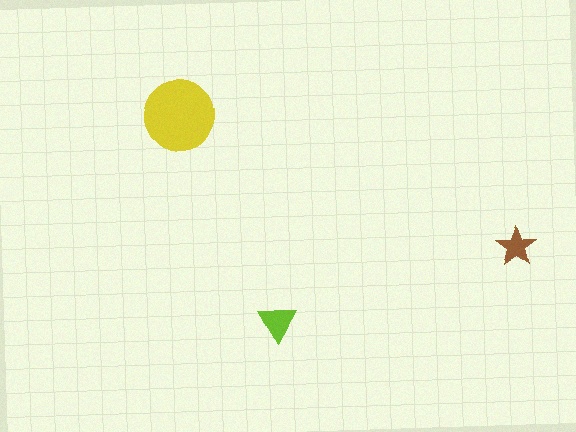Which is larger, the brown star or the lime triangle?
The lime triangle.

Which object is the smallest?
The brown star.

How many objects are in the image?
There are 3 objects in the image.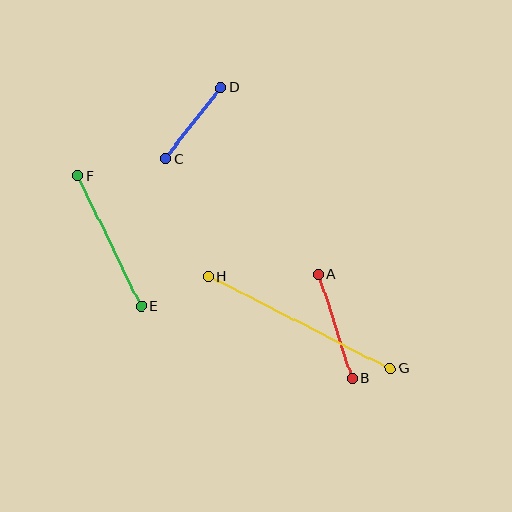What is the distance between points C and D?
The distance is approximately 90 pixels.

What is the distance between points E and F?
The distance is approximately 145 pixels.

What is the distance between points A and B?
The distance is approximately 109 pixels.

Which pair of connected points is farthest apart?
Points G and H are farthest apart.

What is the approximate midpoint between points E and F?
The midpoint is at approximately (109, 241) pixels.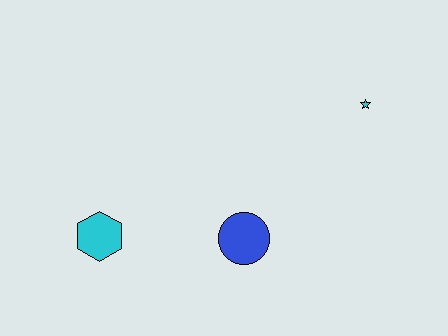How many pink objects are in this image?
There are no pink objects.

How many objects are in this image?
There are 3 objects.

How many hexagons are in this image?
There is 1 hexagon.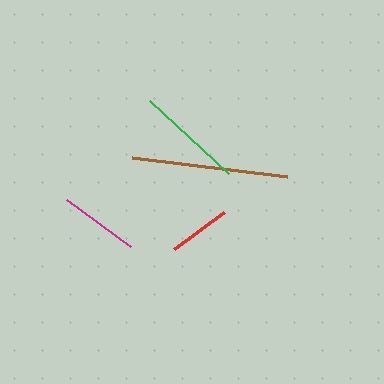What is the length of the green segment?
The green segment is approximately 108 pixels long.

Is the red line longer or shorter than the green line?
The green line is longer than the red line.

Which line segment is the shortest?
The red line is the shortest at approximately 62 pixels.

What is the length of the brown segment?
The brown segment is approximately 156 pixels long.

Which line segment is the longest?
The brown line is the longest at approximately 156 pixels.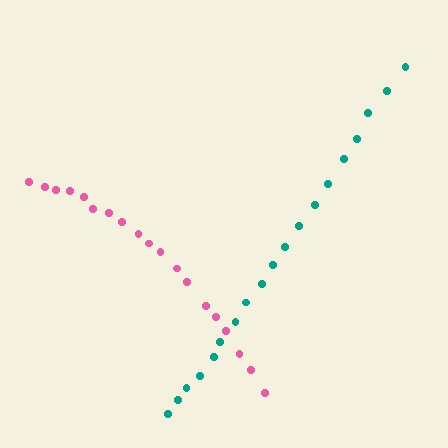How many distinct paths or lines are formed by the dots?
There are 2 distinct paths.